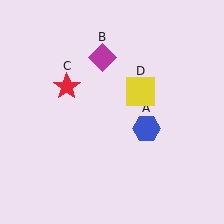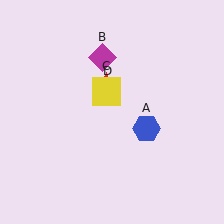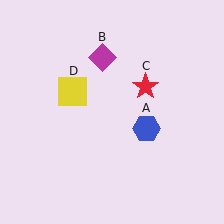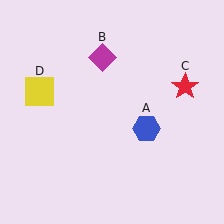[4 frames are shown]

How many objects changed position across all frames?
2 objects changed position: red star (object C), yellow square (object D).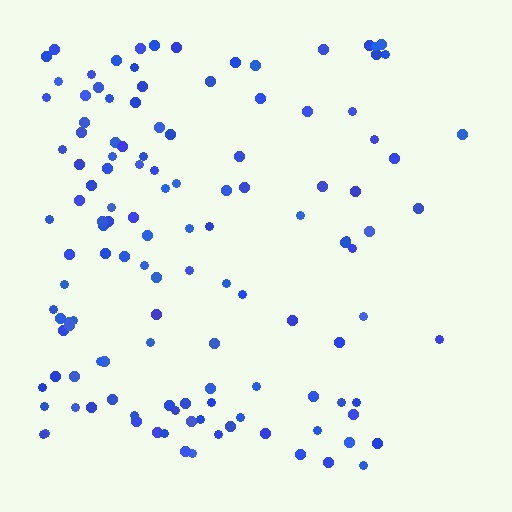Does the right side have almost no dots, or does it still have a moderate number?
Still a moderate number, just noticeably fewer than the left.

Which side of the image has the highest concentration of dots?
The left.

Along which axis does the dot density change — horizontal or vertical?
Horizontal.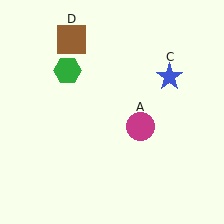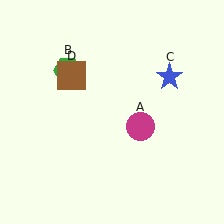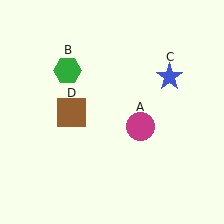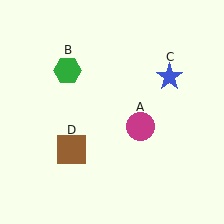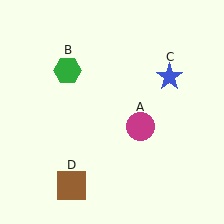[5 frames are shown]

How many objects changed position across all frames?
1 object changed position: brown square (object D).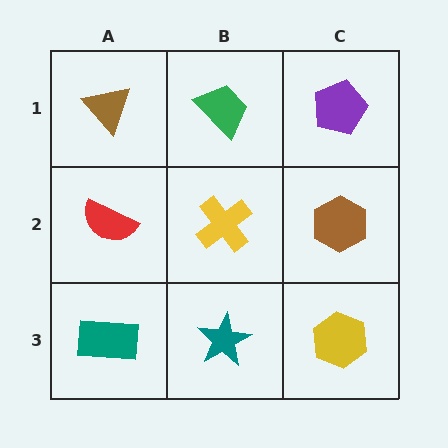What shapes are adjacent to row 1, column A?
A red semicircle (row 2, column A), a green trapezoid (row 1, column B).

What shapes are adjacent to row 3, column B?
A yellow cross (row 2, column B), a teal rectangle (row 3, column A), a yellow hexagon (row 3, column C).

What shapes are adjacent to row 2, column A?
A brown triangle (row 1, column A), a teal rectangle (row 3, column A), a yellow cross (row 2, column B).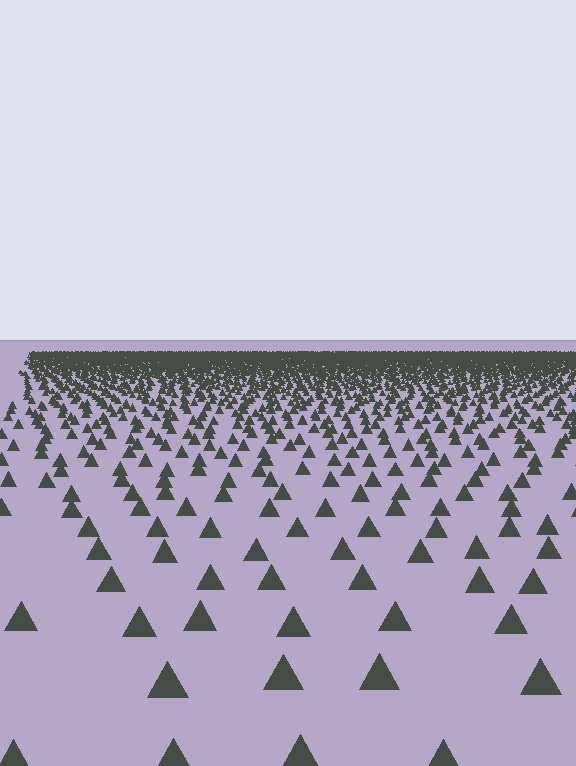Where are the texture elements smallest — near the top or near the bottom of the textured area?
Near the top.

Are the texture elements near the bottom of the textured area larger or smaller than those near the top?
Larger. Near the bottom, elements are closer to the viewer and appear at a bigger on-screen size.